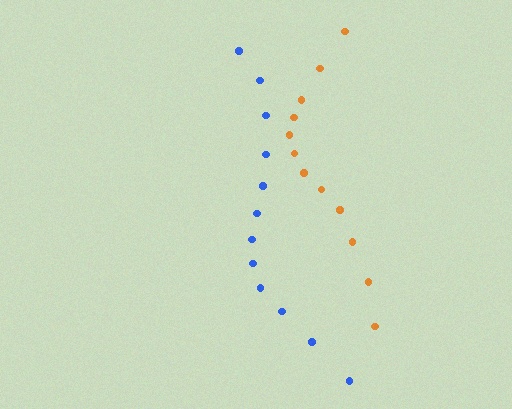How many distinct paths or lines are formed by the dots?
There are 2 distinct paths.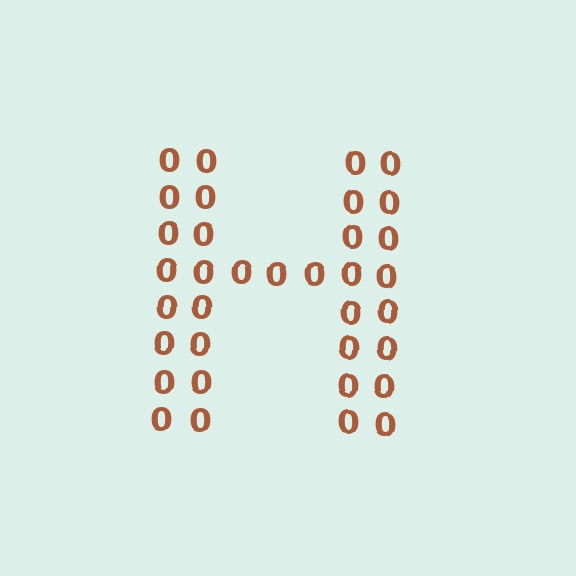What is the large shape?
The large shape is the letter H.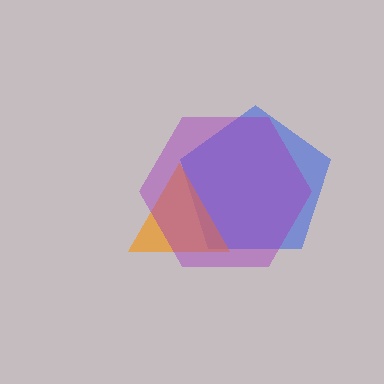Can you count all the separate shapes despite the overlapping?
Yes, there are 3 separate shapes.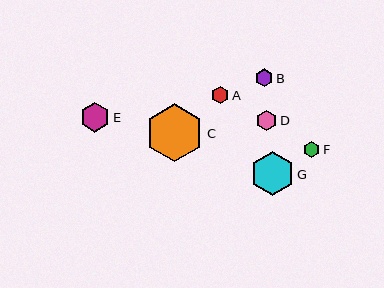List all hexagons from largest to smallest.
From largest to smallest: C, G, E, D, B, A, F.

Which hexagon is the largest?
Hexagon C is the largest with a size of approximately 58 pixels.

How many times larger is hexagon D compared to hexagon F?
Hexagon D is approximately 1.3 times the size of hexagon F.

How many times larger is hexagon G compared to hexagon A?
Hexagon G is approximately 2.5 times the size of hexagon A.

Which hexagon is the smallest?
Hexagon F is the smallest with a size of approximately 16 pixels.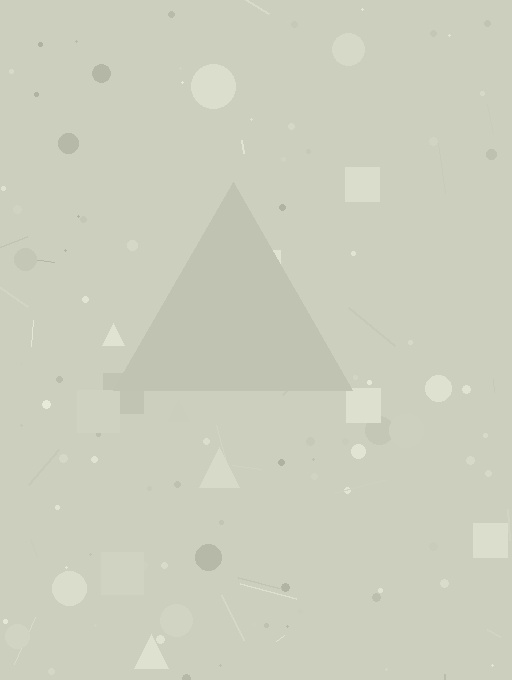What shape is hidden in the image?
A triangle is hidden in the image.